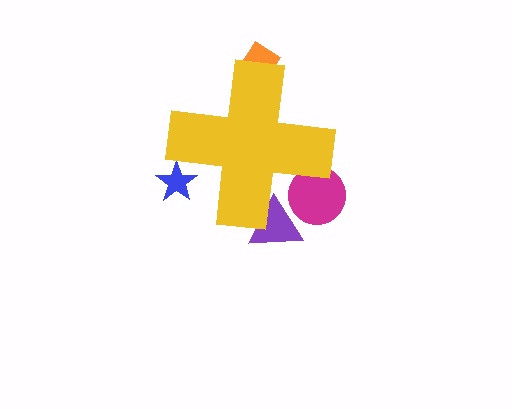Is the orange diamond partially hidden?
Yes, the orange diamond is partially hidden behind the yellow cross.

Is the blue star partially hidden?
Yes, the blue star is partially hidden behind the yellow cross.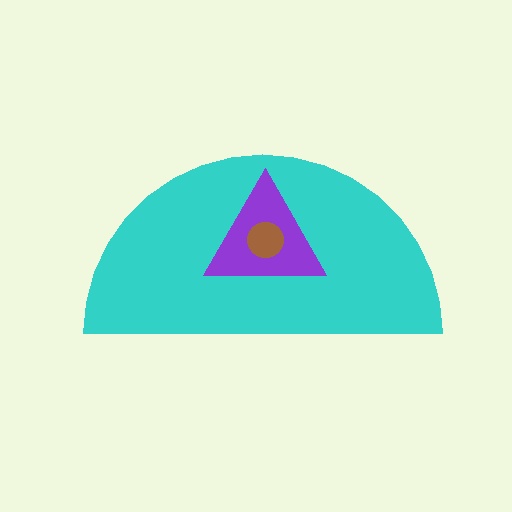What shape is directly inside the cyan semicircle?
The purple triangle.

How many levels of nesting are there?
3.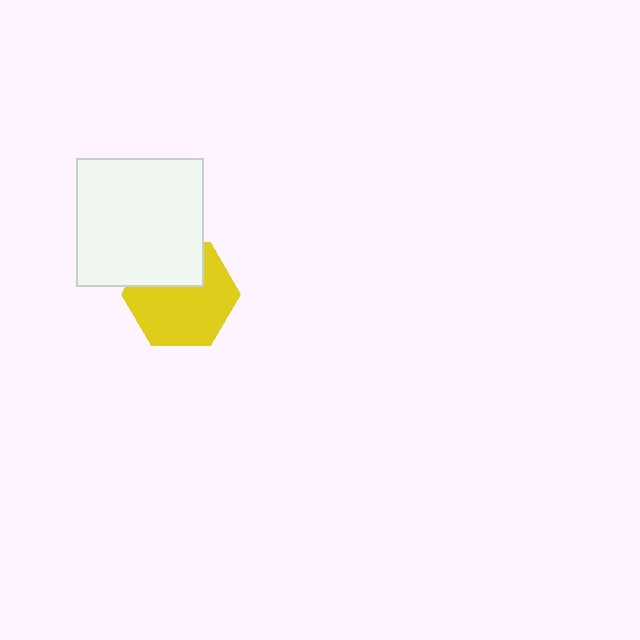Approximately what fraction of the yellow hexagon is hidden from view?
Roughly 32% of the yellow hexagon is hidden behind the white square.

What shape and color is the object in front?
The object in front is a white square.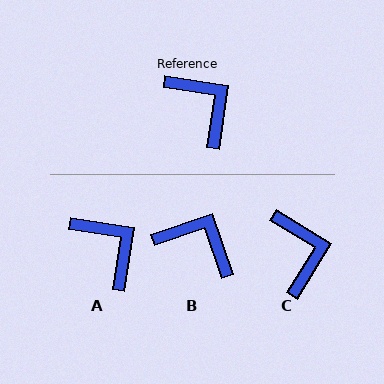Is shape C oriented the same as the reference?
No, it is off by about 23 degrees.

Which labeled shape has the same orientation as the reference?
A.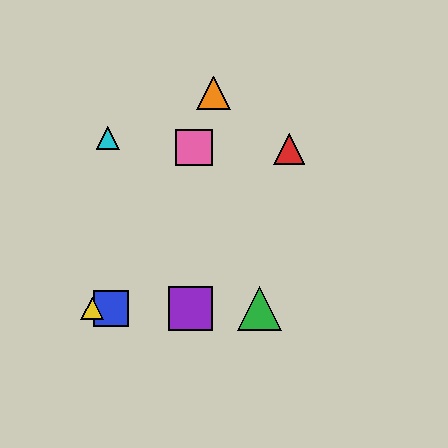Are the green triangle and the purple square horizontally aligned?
Yes, both are at y≈308.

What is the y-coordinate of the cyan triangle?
The cyan triangle is at y≈138.